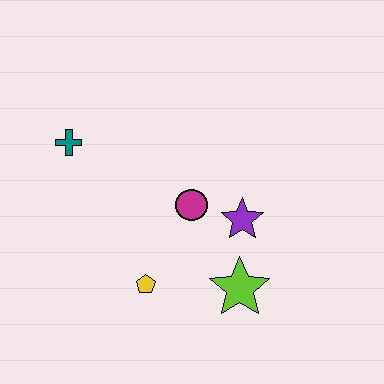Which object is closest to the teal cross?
The magenta circle is closest to the teal cross.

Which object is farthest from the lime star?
The teal cross is farthest from the lime star.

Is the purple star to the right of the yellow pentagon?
Yes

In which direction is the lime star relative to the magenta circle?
The lime star is below the magenta circle.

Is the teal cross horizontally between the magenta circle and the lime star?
No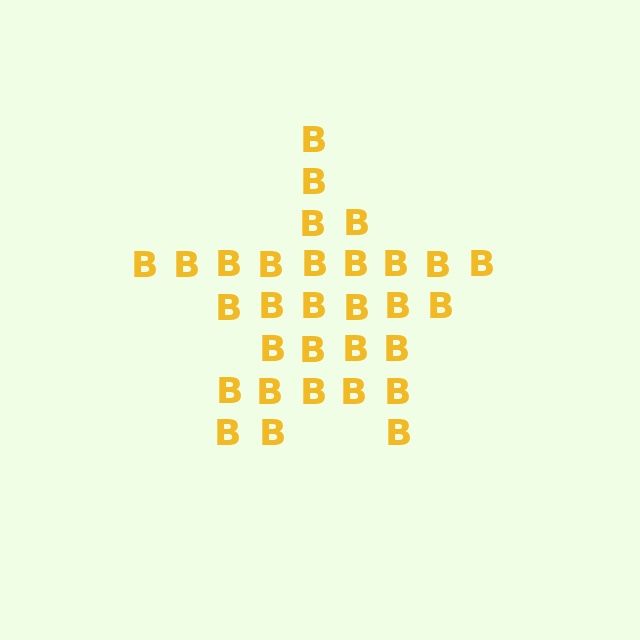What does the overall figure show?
The overall figure shows a star.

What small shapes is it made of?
It is made of small letter B's.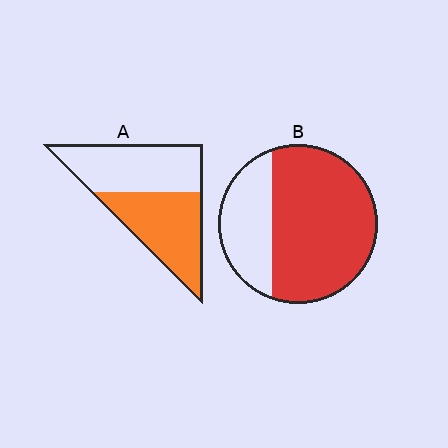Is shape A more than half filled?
Roughly half.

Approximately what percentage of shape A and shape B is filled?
A is approximately 50% and B is approximately 70%.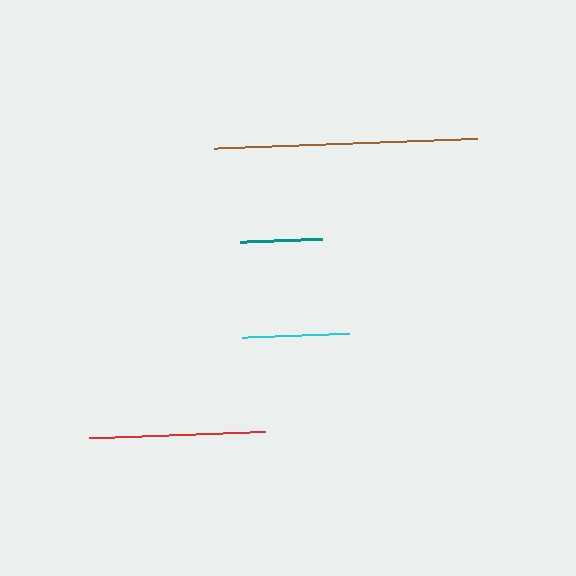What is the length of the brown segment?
The brown segment is approximately 263 pixels long.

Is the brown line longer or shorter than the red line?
The brown line is longer than the red line.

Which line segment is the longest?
The brown line is the longest at approximately 263 pixels.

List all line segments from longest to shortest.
From longest to shortest: brown, red, cyan, teal.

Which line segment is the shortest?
The teal line is the shortest at approximately 82 pixels.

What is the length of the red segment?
The red segment is approximately 176 pixels long.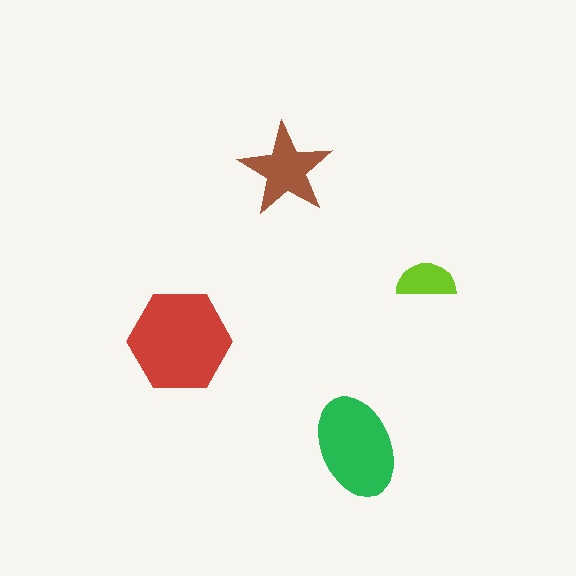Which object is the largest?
The red hexagon.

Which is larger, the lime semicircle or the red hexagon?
The red hexagon.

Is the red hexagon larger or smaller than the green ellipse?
Larger.